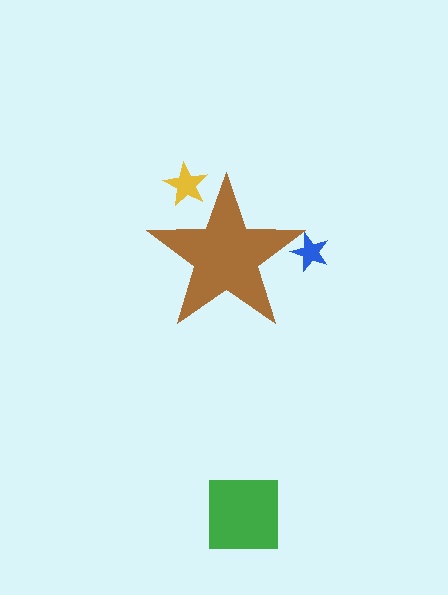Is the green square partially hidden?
No, the green square is fully visible.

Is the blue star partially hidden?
Yes, the blue star is partially hidden behind the brown star.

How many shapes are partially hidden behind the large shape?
2 shapes are partially hidden.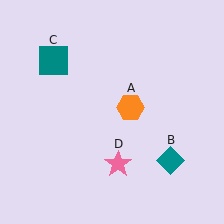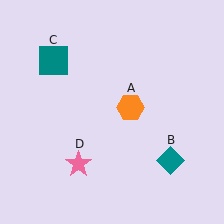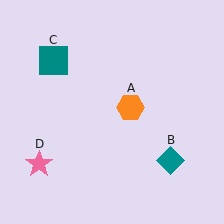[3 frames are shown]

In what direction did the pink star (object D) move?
The pink star (object D) moved left.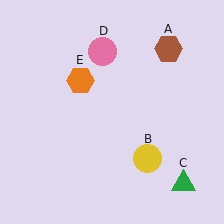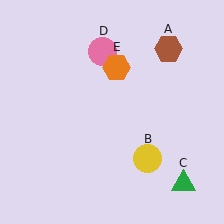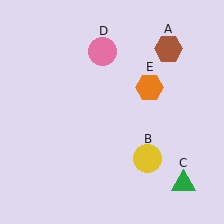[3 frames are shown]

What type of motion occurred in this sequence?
The orange hexagon (object E) rotated clockwise around the center of the scene.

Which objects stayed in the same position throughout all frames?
Brown hexagon (object A) and yellow circle (object B) and green triangle (object C) and pink circle (object D) remained stationary.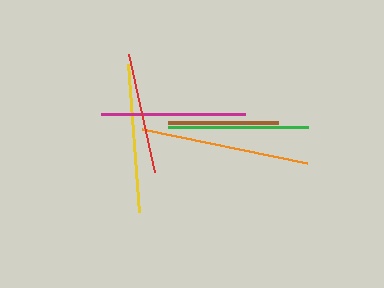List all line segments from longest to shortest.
From longest to shortest: orange, yellow, magenta, green, red, brown.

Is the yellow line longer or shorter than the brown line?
The yellow line is longer than the brown line.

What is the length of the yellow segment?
The yellow segment is approximately 148 pixels long.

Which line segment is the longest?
The orange line is the longest at approximately 169 pixels.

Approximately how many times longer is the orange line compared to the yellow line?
The orange line is approximately 1.1 times the length of the yellow line.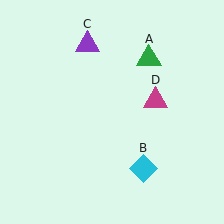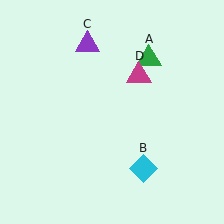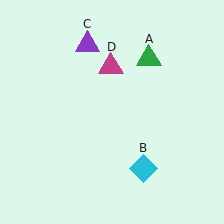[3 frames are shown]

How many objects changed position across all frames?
1 object changed position: magenta triangle (object D).